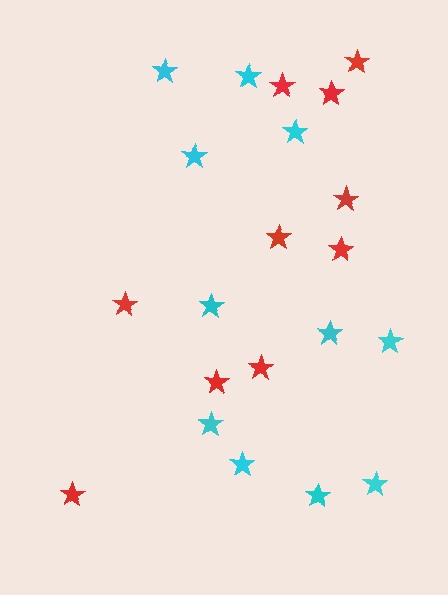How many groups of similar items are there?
There are 2 groups: one group of cyan stars (11) and one group of red stars (10).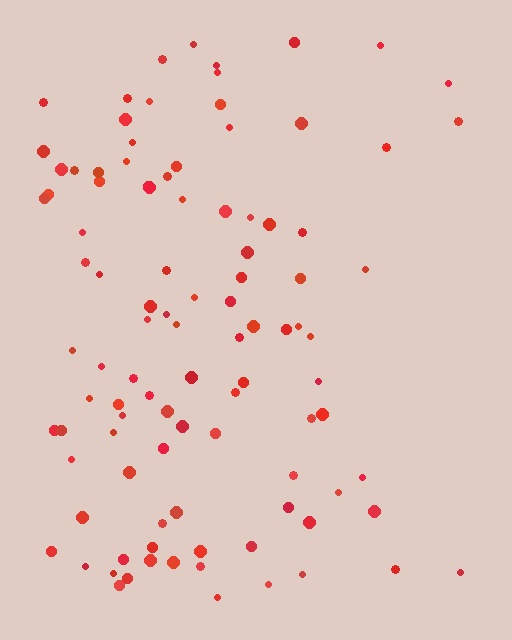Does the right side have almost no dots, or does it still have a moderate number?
Still a moderate number, just noticeably fewer than the left.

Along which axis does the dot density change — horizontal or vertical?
Horizontal.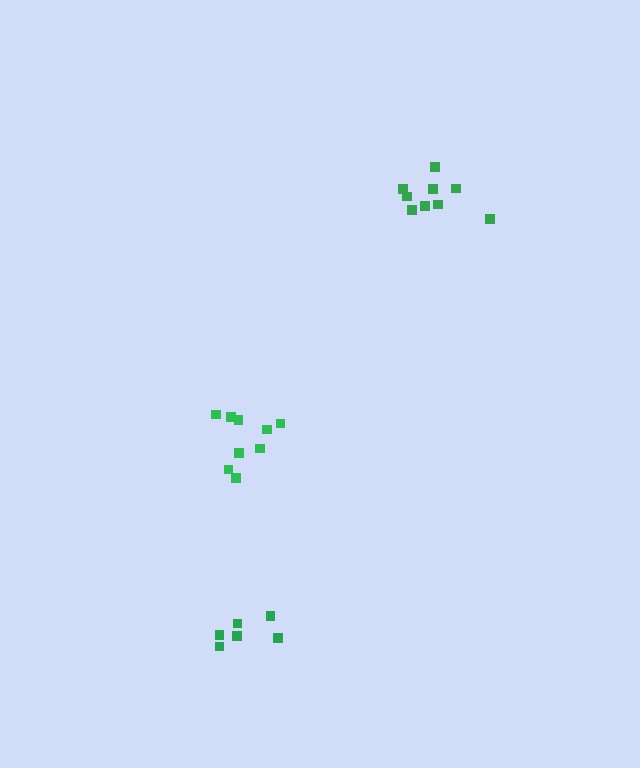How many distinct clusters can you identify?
There are 3 distinct clusters.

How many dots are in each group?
Group 1: 9 dots, Group 2: 9 dots, Group 3: 6 dots (24 total).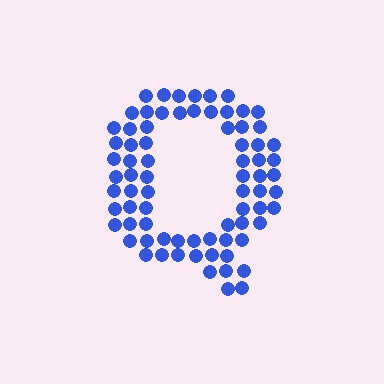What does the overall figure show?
The overall figure shows the letter Q.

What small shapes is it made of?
It is made of small circles.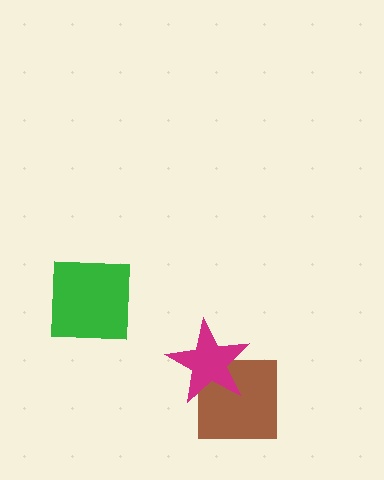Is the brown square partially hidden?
Yes, it is partially covered by another shape.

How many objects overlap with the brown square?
1 object overlaps with the brown square.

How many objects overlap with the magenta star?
1 object overlaps with the magenta star.